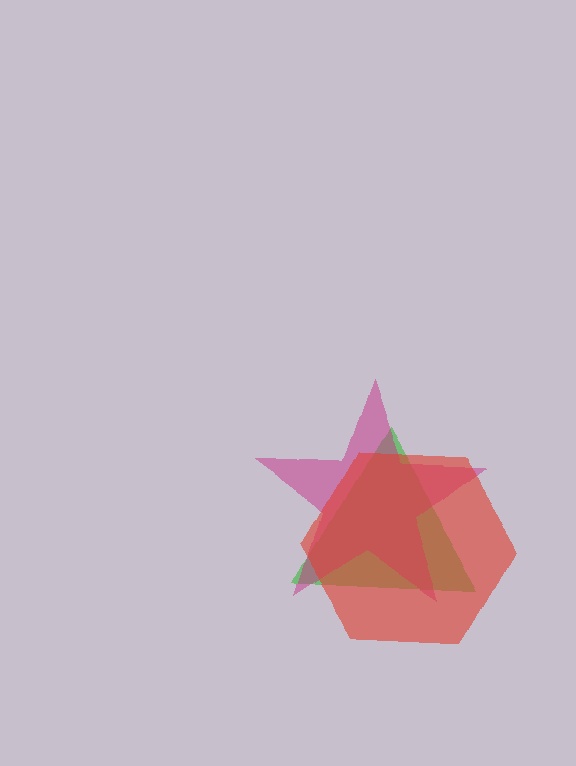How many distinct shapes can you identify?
There are 3 distinct shapes: a green triangle, a magenta star, a red hexagon.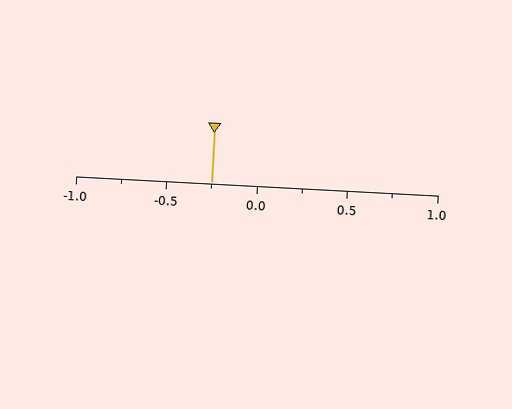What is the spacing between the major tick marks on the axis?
The major ticks are spaced 0.5 apart.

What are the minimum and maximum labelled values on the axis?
The axis runs from -1.0 to 1.0.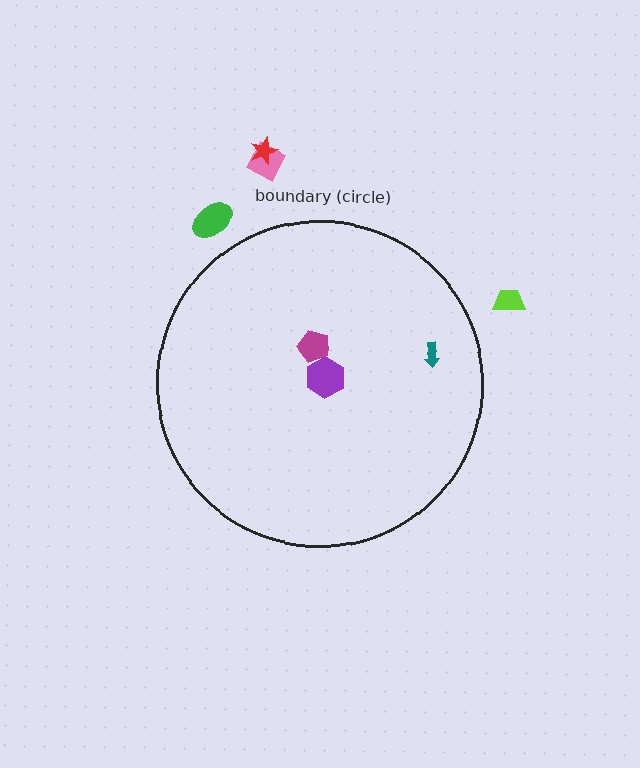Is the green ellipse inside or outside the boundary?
Outside.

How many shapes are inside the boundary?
3 inside, 4 outside.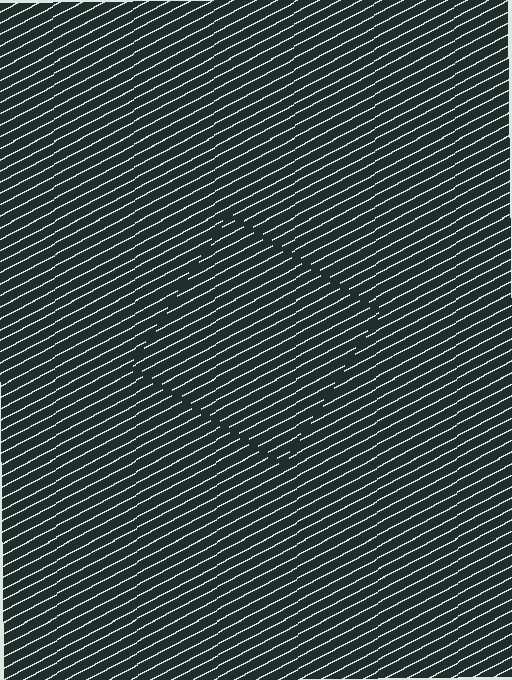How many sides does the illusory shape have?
4 sides — the line-ends trace a square.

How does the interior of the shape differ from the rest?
The interior of the shape contains the same grating, shifted by half a period — the contour is defined by the phase discontinuity where line-ends from the inner and outer gratings abut.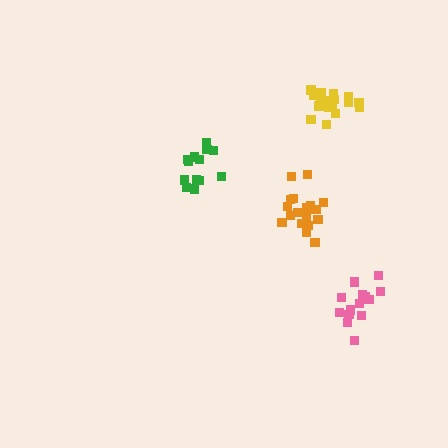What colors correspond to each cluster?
The clusters are colored: pink, yellow, orange, green.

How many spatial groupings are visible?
There are 4 spatial groupings.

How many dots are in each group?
Group 1: 14 dots, Group 2: 19 dots, Group 3: 19 dots, Group 4: 13 dots (65 total).